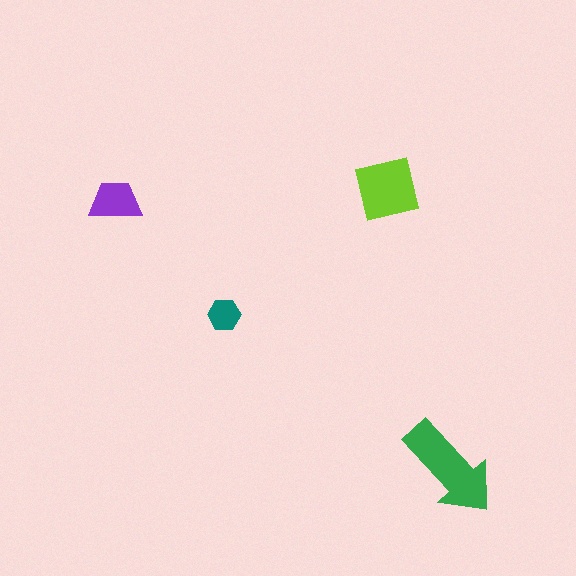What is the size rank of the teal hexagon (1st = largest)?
4th.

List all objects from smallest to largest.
The teal hexagon, the purple trapezoid, the lime square, the green arrow.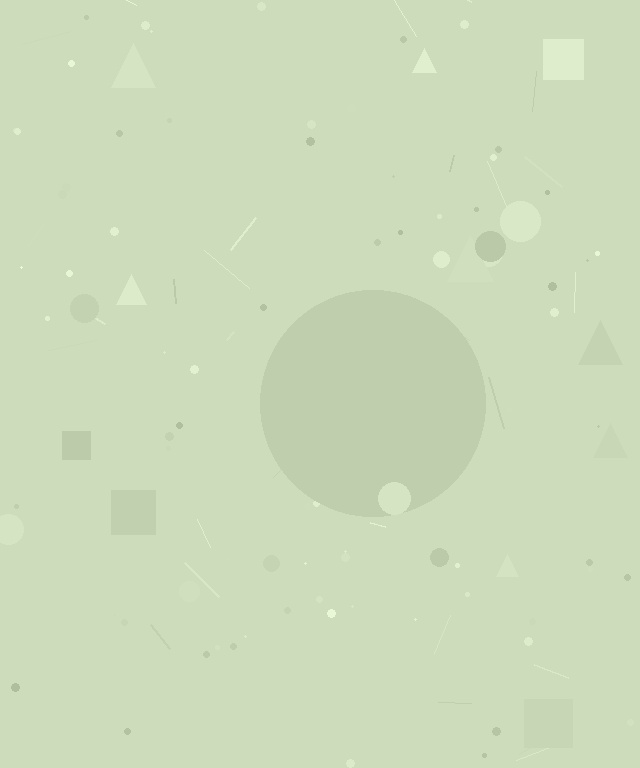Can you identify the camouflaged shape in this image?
The camouflaged shape is a circle.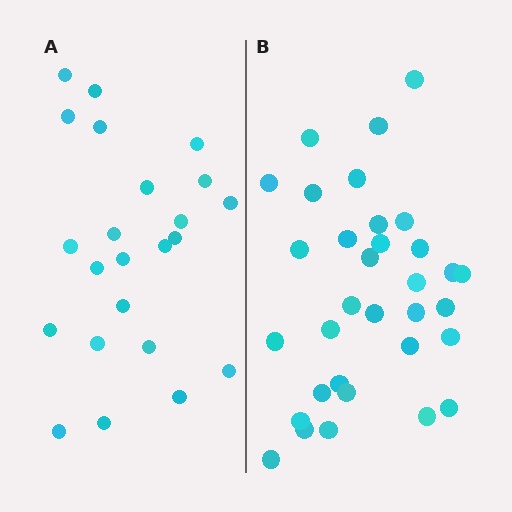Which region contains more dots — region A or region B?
Region B (the right region) has more dots.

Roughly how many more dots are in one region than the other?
Region B has roughly 10 or so more dots than region A.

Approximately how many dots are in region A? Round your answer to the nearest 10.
About 20 dots. (The exact count is 23, which rounds to 20.)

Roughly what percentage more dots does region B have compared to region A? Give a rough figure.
About 45% more.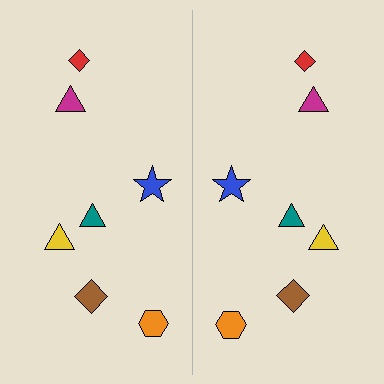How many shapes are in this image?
There are 14 shapes in this image.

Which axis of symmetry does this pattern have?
The pattern has a vertical axis of symmetry running through the center of the image.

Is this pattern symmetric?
Yes, this pattern has bilateral (reflection) symmetry.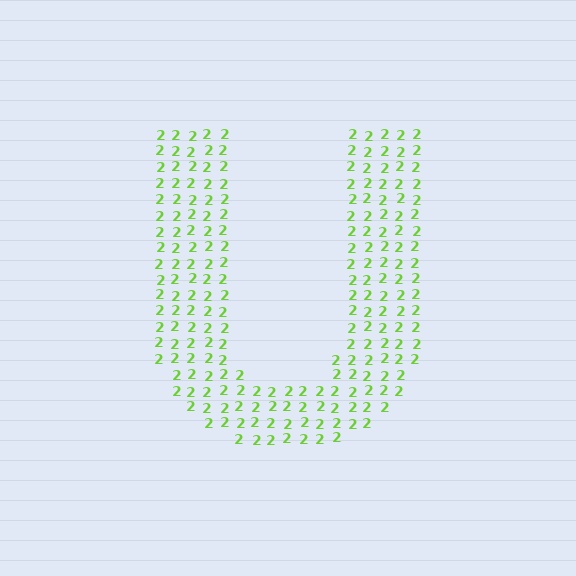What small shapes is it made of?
It is made of small digit 2's.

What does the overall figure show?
The overall figure shows the letter U.